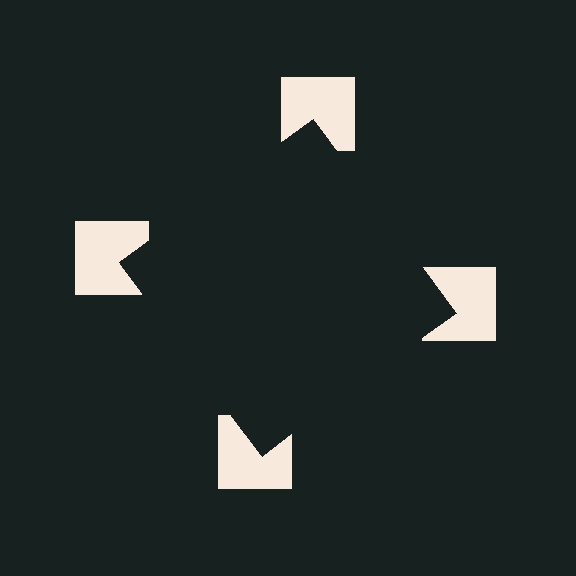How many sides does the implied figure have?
4 sides.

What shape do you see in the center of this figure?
An illusory square — its edges are inferred from the aligned wedge cuts in the notched squares, not physically drawn.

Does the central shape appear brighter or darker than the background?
It typically appears slightly darker than the background, even though no actual brightness change is drawn.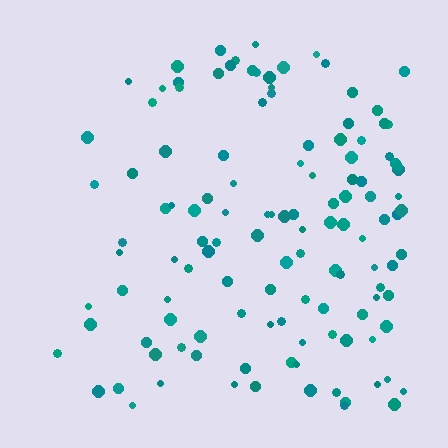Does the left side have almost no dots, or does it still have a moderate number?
Still a moderate number, just noticeably fewer than the right.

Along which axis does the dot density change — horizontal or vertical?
Horizontal.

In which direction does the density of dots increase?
From left to right, with the right side densest.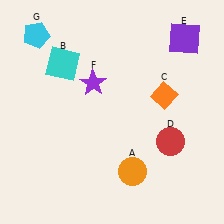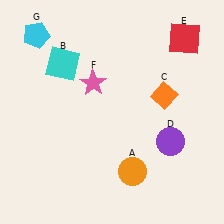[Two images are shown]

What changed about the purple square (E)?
In Image 1, E is purple. In Image 2, it changed to red.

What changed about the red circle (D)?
In Image 1, D is red. In Image 2, it changed to purple.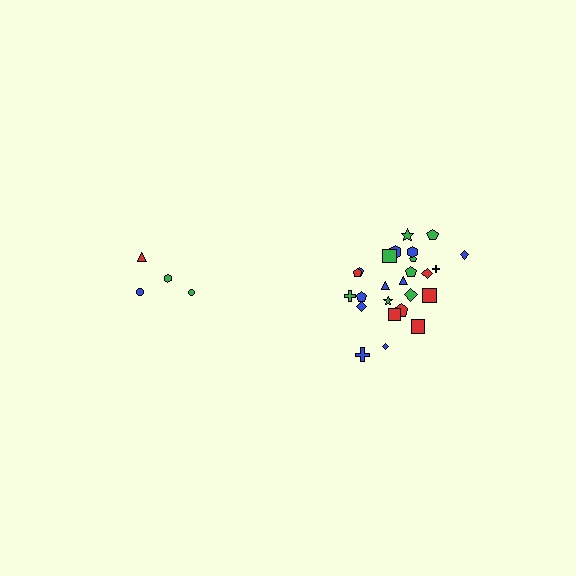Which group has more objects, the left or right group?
The right group.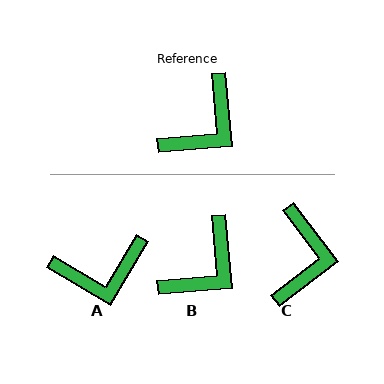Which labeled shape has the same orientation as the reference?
B.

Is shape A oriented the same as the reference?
No, it is off by about 35 degrees.